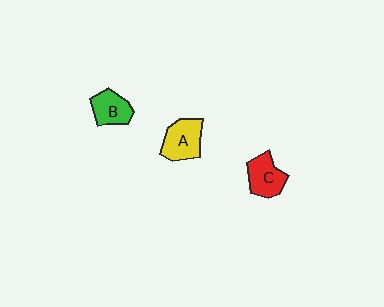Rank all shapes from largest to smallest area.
From largest to smallest: A (yellow), C (red), B (green).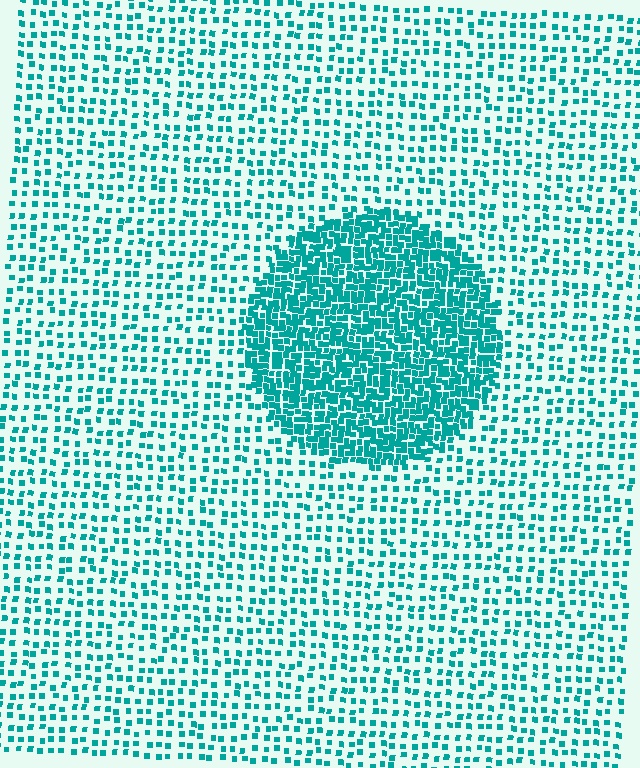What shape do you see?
I see a circle.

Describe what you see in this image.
The image contains small teal elements arranged at two different densities. A circle-shaped region is visible where the elements are more densely packed than the surrounding area.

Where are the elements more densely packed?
The elements are more densely packed inside the circle boundary.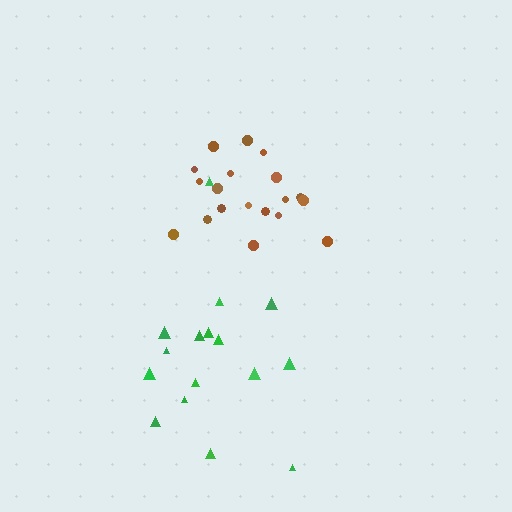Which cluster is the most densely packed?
Brown.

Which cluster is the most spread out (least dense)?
Green.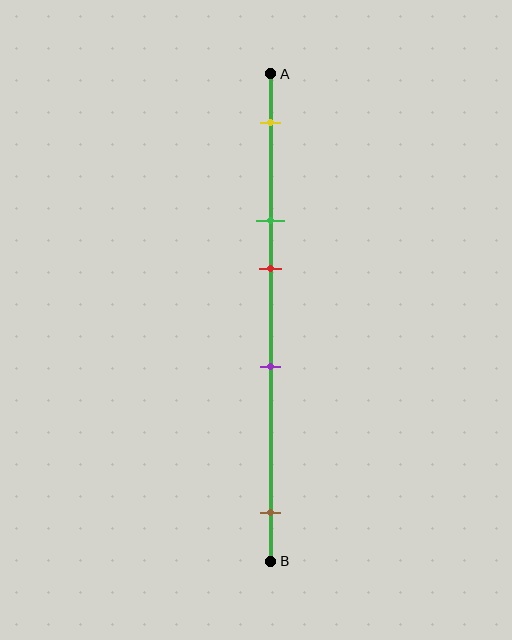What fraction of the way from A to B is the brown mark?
The brown mark is approximately 90% (0.9) of the way from A to B.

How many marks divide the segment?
There are 5 marks dividing the segment.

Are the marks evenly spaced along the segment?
No, the marks are not evenly spaced.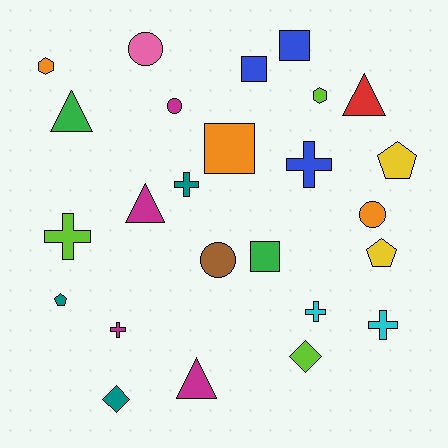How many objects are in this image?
There are 25 objects.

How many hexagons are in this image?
There are 2 hexagons.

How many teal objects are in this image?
There are 3 teal objects.